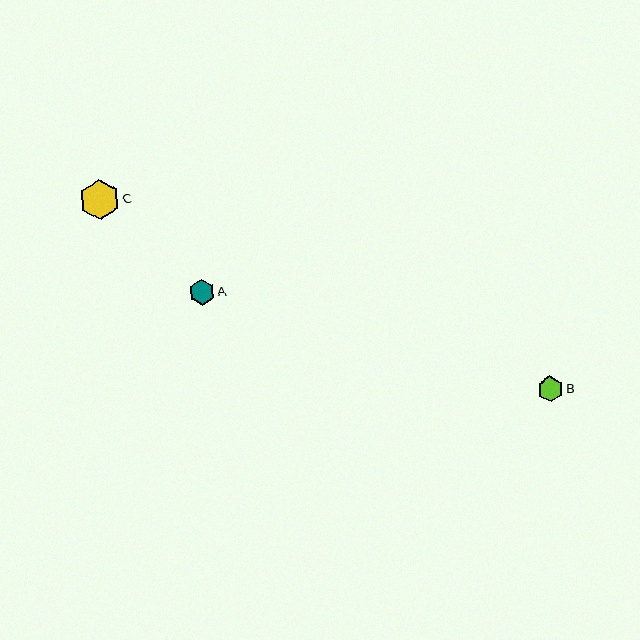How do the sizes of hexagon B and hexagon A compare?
Hexagon B and hexagon A are approximately the same size.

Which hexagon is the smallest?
Hexagon A is the smallest with a size of approximately 26 pixels.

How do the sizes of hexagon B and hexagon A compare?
Hexagon B and hexagon A are approximately the same size.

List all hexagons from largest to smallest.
From largest to smallest: C, B, A.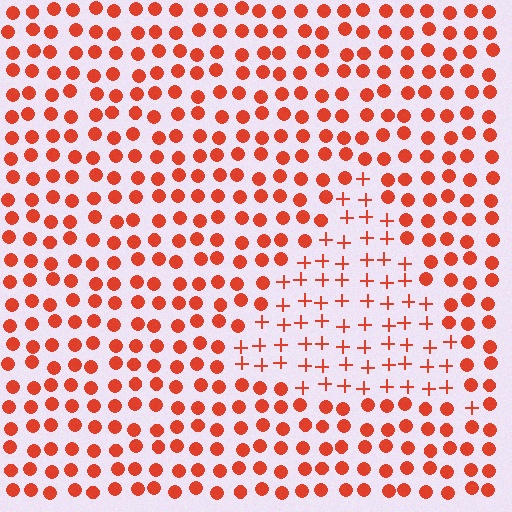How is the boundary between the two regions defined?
The boundary is defined by a change in element shape: plus signs inside vs. circles outside. All elements share the same color and spacing.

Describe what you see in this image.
The image is filled with small red elements arranged in a uniform grid. A triangle-shaped region contains plus signs, while the surrounding area contains circles. The boundary is defined purely by the change in element shape.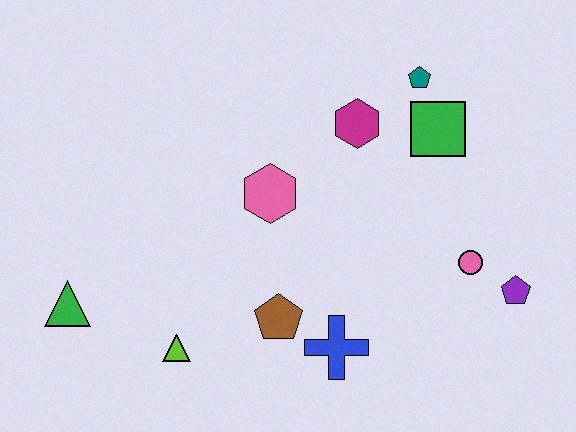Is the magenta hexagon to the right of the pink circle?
No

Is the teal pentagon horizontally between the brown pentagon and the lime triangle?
No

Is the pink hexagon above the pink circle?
Yes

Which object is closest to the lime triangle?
The brown pentagon is closest to the lime triangle.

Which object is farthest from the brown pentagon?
The teal pentagon is farthest from the brown pentagon.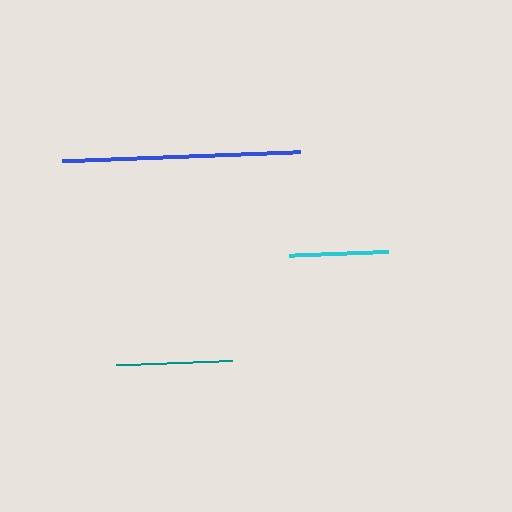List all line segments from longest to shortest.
From longest to shortest: blue, teal, cyan.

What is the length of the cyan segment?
The cyan segment is approximately 98 pixels long.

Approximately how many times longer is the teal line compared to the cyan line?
The teal line is approximately 1.2 times the length of the cyan line.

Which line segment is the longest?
The blue line is the longest at approximately 238 pixels.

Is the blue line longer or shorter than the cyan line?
The blue line is longer than the cyan line.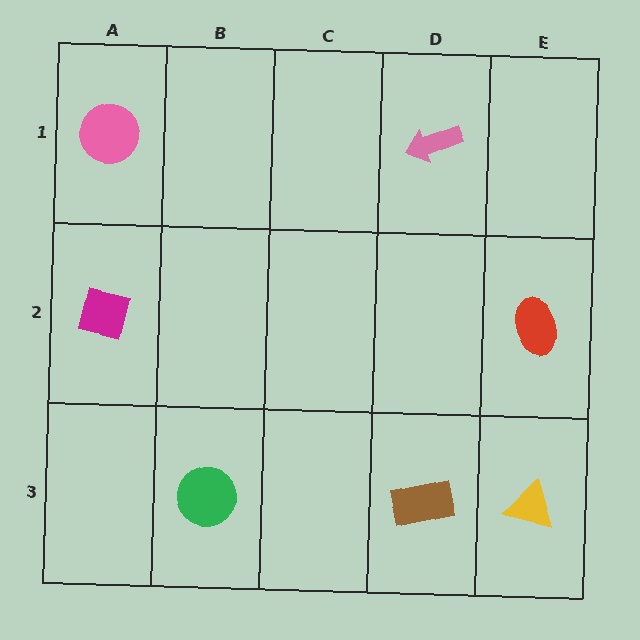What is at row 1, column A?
A pink circle.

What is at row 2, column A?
A magenta square.